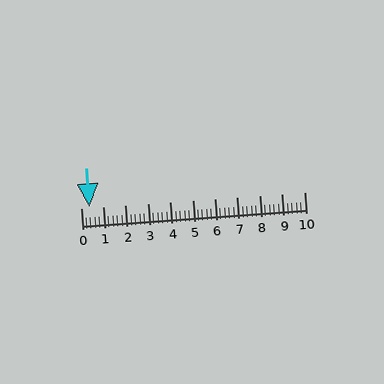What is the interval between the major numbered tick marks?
The major tick marks are spaced 1 units apart.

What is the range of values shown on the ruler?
The ruler shows values from 0 to 10.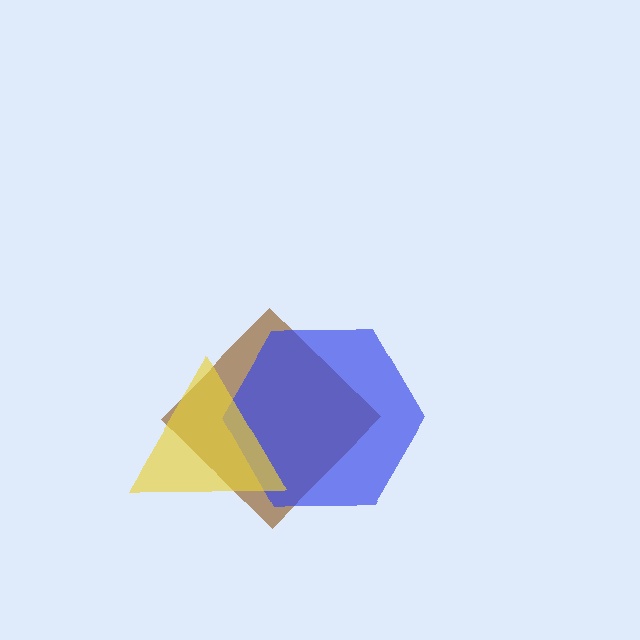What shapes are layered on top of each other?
The layered shapes are: a brown diamond, a blue hexagon, a yellow triangle.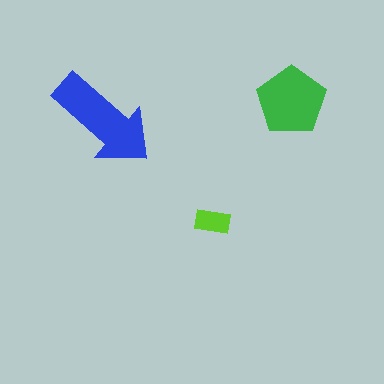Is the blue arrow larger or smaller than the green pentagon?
Larger.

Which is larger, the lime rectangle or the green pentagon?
The green pentagon.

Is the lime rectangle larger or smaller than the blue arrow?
Smaller.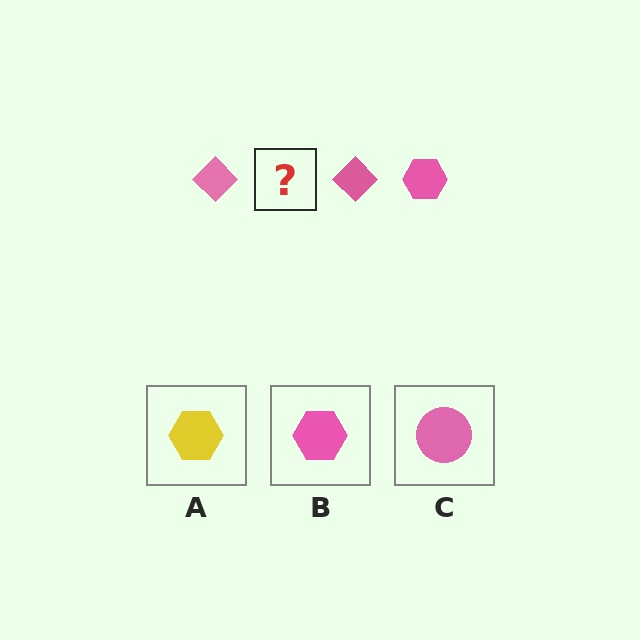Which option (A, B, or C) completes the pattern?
B.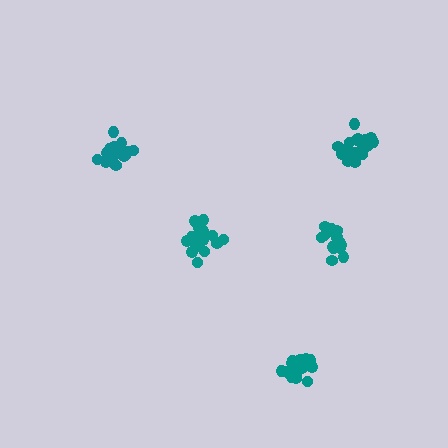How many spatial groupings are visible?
There are 5 spatial groupings.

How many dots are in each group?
Group 1: 17 dots, Group 2: 20 dots, Group 3: 18 dots, Group 4: 20 dots, Group 5: 15 dots (90 total).